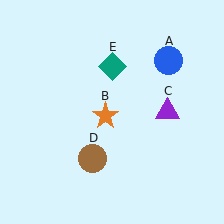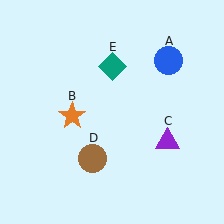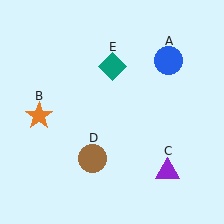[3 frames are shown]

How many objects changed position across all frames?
2 objects changed position: orange star (object B), purple triangle (object C).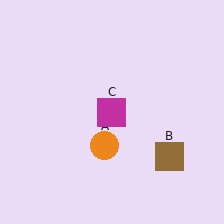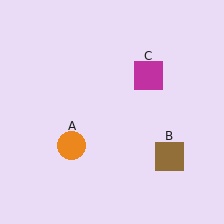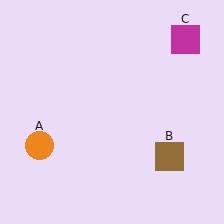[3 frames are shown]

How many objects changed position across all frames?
2 objects changed position: orange circle (object A), magenta square (object C).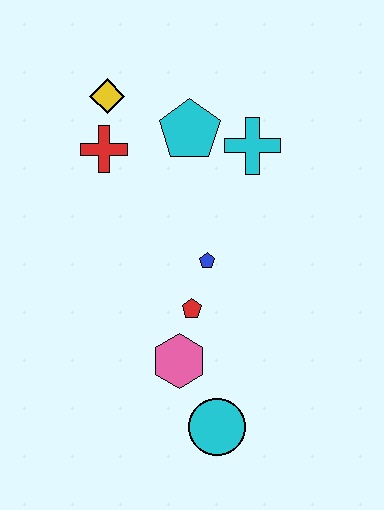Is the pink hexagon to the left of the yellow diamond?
No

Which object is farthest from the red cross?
The cyan circle is farthest from the red cross.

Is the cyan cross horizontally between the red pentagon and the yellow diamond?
No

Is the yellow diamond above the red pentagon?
Yes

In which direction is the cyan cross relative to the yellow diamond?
The cyan cross is to the right of the yellow diamond.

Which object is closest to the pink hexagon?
The red pentagon is closest to the pink hexagon.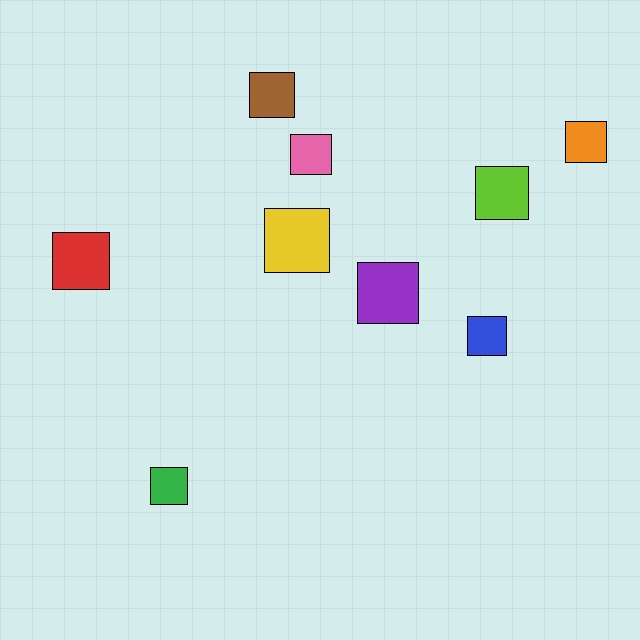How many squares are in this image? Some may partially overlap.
There are 9 squares.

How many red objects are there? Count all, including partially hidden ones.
There is 1 red object.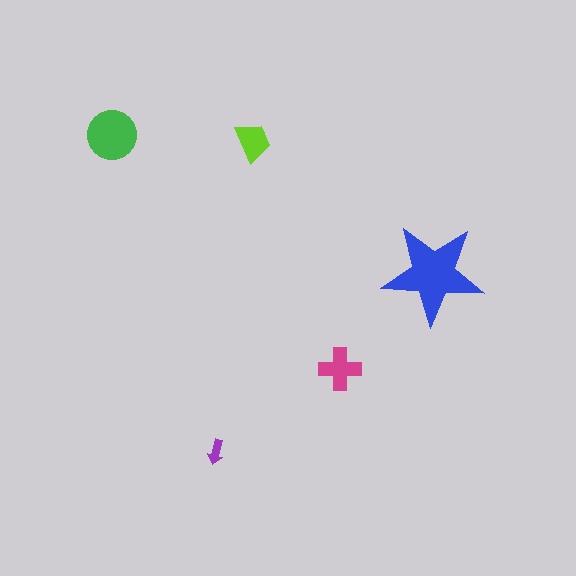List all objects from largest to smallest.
The blue star, the green circle, the magenta cross, the lime trapezoid, the purple arrow.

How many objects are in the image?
There are 5 objects in the image.